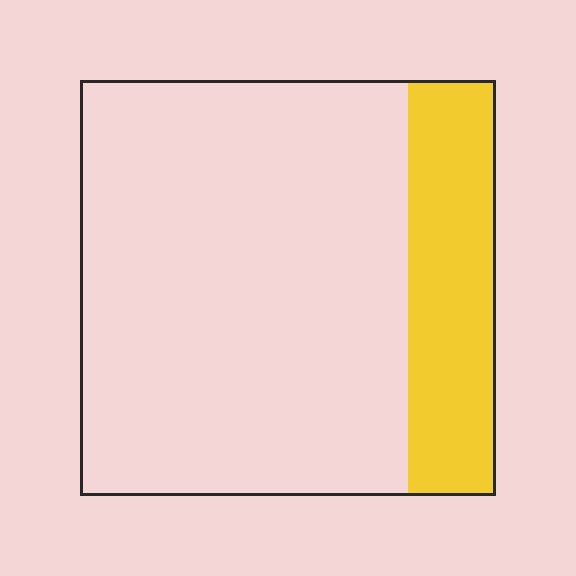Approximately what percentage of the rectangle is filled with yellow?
Approximately 20%.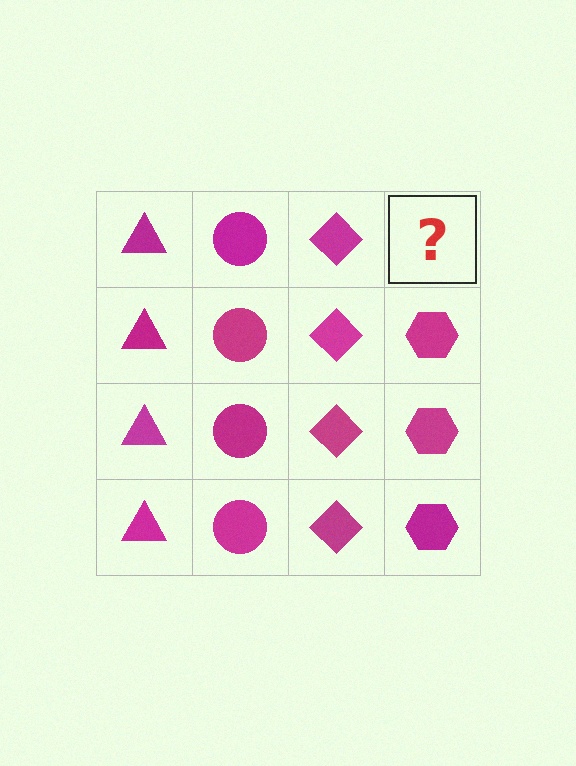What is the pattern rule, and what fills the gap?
The rule is that each column has a consistent shape. The gap should be filled with a magenta hexagon.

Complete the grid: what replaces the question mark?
The question mark should be replaced with a magenta hexagon.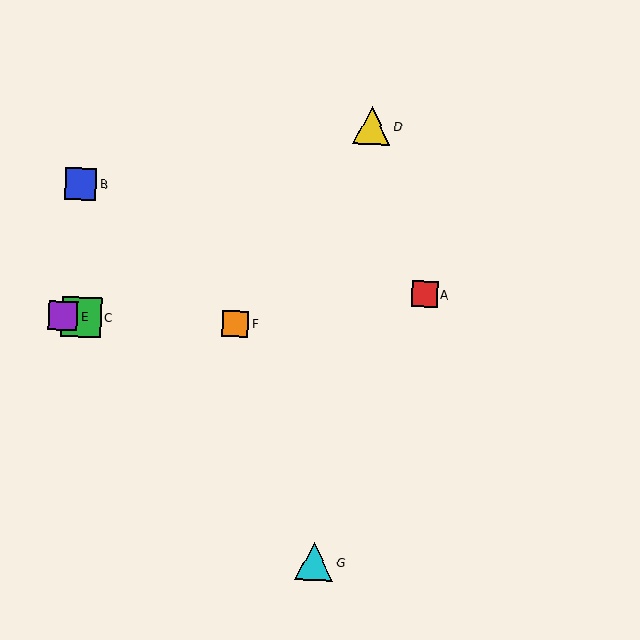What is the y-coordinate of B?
Object B is at y≈184.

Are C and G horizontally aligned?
No, C is at y≈317 and G is at y≈562.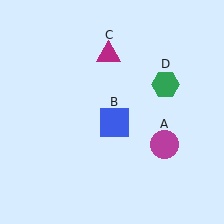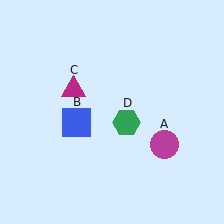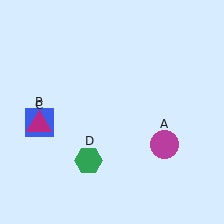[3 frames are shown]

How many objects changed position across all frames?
3 objects changed position: blue square (object B), magenta triangle (object C), green hexagon (object D).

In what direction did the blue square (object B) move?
The blue square (object B) moved left.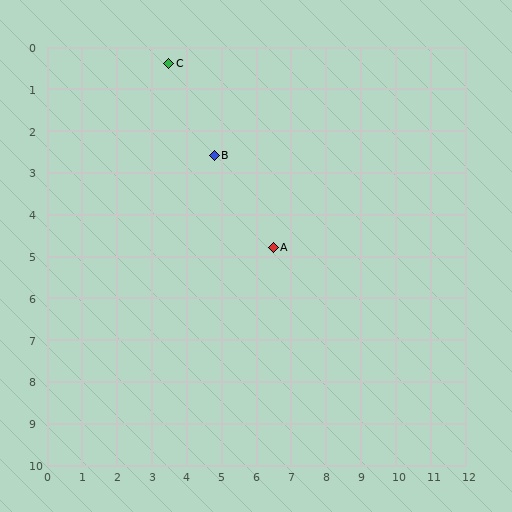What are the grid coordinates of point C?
Point C is at approximately (3.5, 0.4).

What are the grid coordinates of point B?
Point B is at approximately (4.8, 2.6).